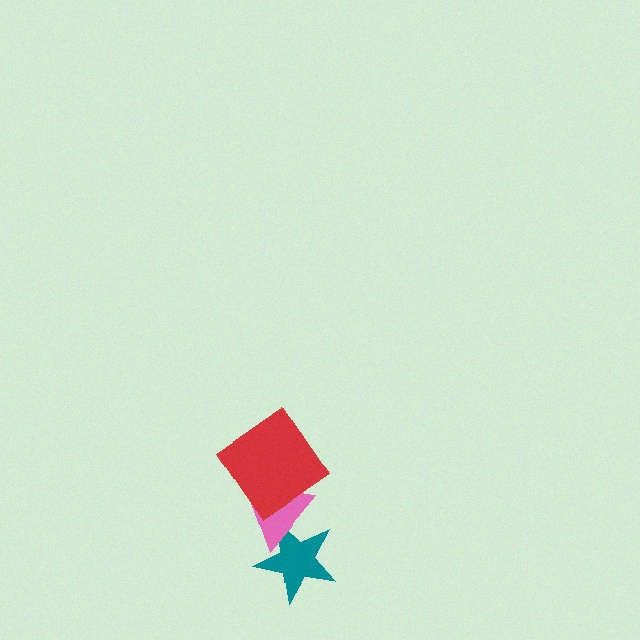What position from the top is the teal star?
The teal star is 3rd from the top.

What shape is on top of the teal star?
The pink triangle is on top of the teal star.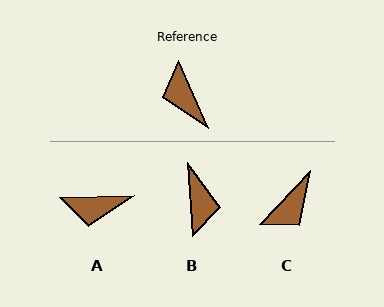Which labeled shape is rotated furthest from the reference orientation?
B, about 160 degrees away.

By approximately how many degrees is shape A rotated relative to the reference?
Approximately 68 degrees counter-clockwise.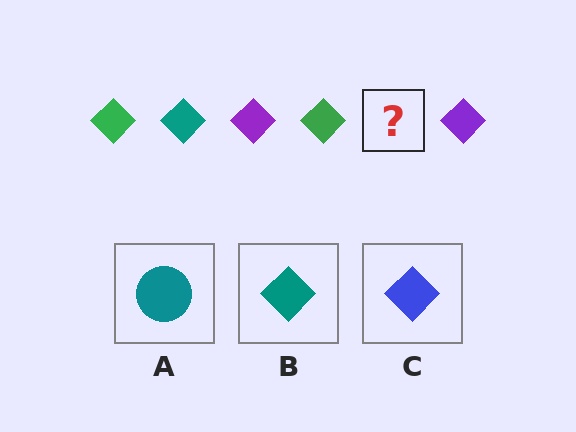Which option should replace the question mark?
Option B.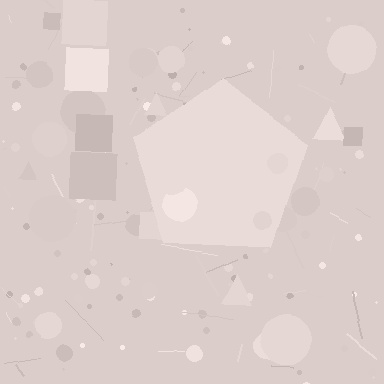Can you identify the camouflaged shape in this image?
The camouflaged shape is a pentagon.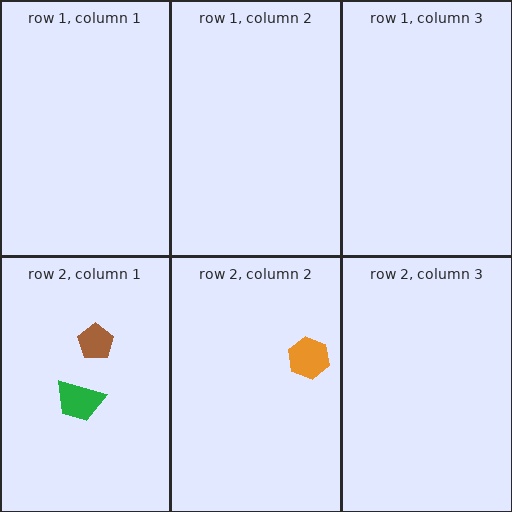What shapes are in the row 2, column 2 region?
The orange hexagon.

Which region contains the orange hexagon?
The row 2, column 2 region.